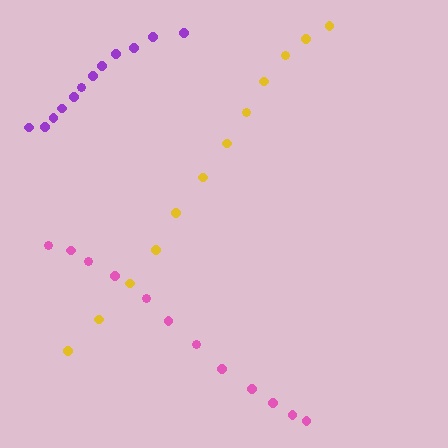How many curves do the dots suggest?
There are 3 distinct paths.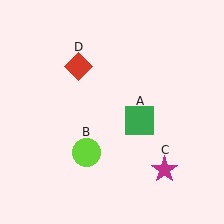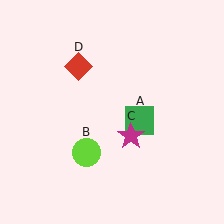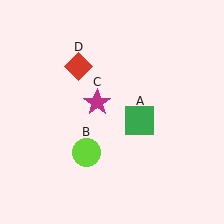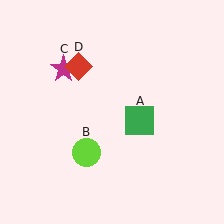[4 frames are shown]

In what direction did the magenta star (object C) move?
The magenta star (object C) moved up and to the left.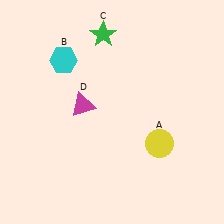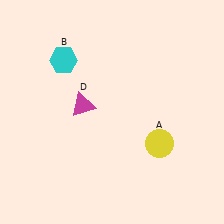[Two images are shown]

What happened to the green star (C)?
The green star (C) was removed in Image 2. It was in the top-left area of Image 1.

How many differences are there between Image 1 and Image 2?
There is 1 difference between the two images.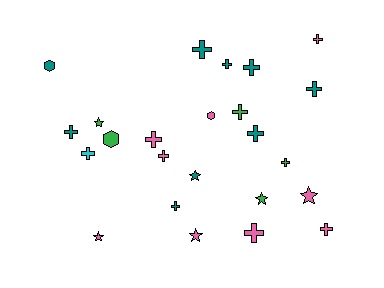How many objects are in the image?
There are 24 objects.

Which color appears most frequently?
Teal, with 9 objects.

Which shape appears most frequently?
Cross, with 15 objects.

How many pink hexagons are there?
There is 1 pink hexagon.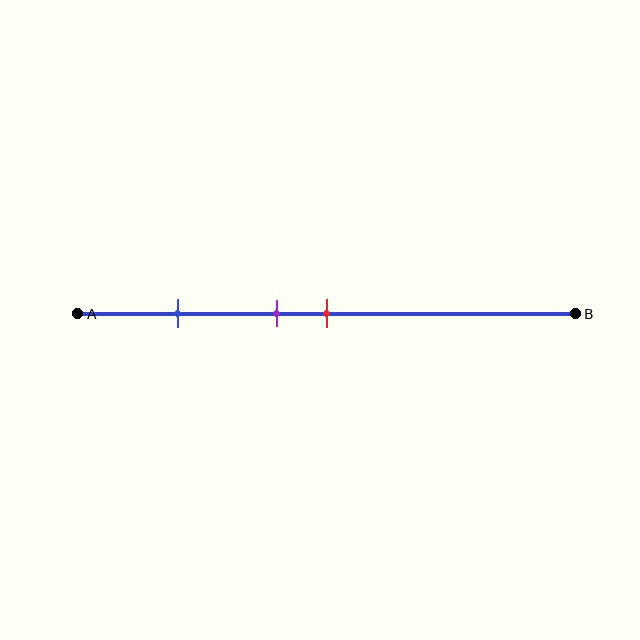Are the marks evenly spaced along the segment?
No, the marks are not evenly spaced.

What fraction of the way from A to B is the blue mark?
The blue mark is approximately 20% (0.2) of the way from A to B.